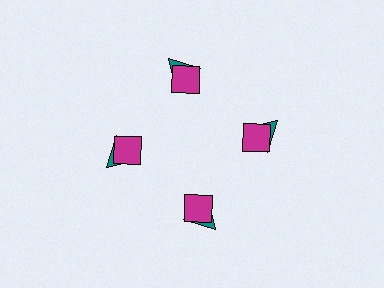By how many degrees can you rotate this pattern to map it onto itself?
The pattern maps onto itself every 90 degrees of rotation.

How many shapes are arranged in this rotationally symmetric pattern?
There are 8 shapes, arranged in 4 groups of 2.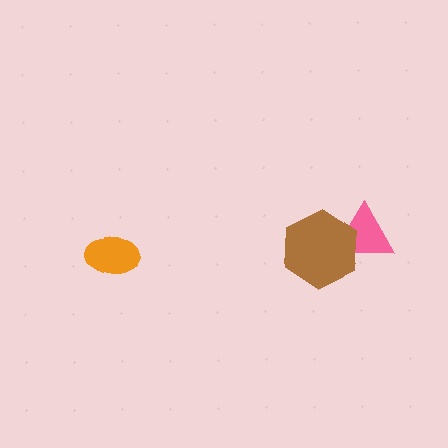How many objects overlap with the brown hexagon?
1 object overlaps with the brown hexagon.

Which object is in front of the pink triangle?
The brown hexagon is in front of the pink triangle.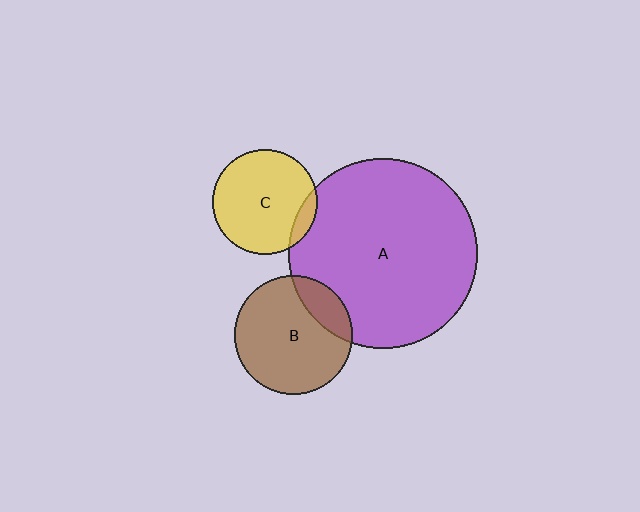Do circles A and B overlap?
Yes.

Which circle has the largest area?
Circle A (purple).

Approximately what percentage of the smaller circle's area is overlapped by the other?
Approximately 20%.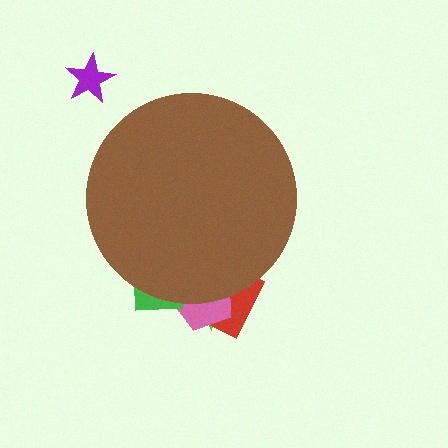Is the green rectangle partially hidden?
Yes, the green rectangle is partially hidden behind the brown circle.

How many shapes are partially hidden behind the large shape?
4 shapes are partially hidden.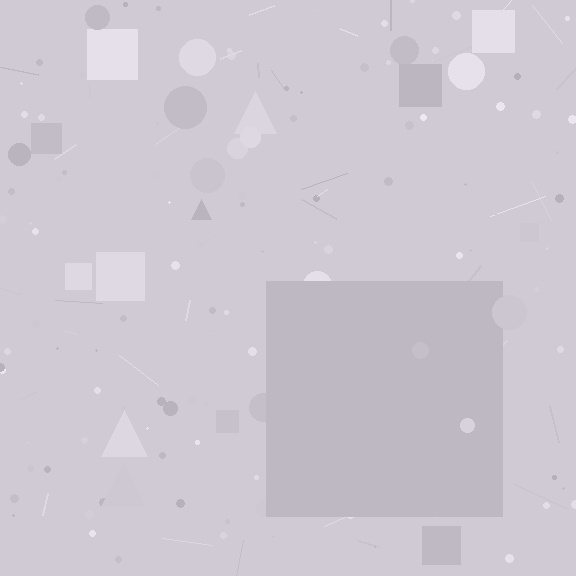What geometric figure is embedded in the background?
A square is embedded in the background.